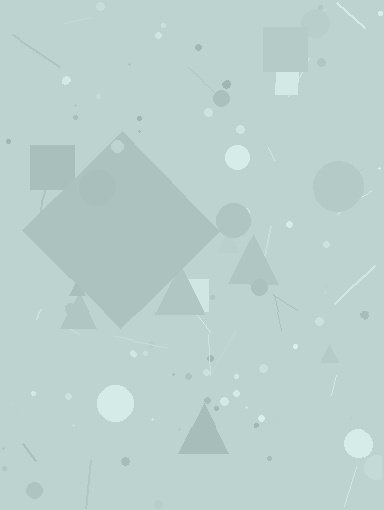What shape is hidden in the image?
A diamond is hidden in the image.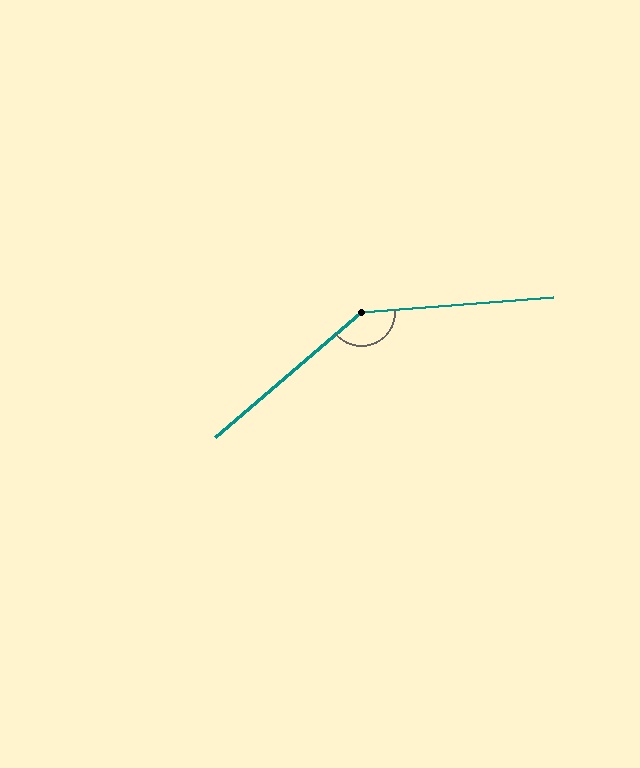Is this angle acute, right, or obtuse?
It is obtuse.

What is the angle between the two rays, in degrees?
Approximately 144 degrees.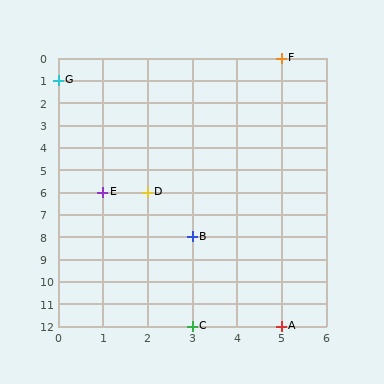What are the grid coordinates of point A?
Point A is at grid coordinates (5, 12).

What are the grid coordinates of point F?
Point F is at grid coordinates (5, 0).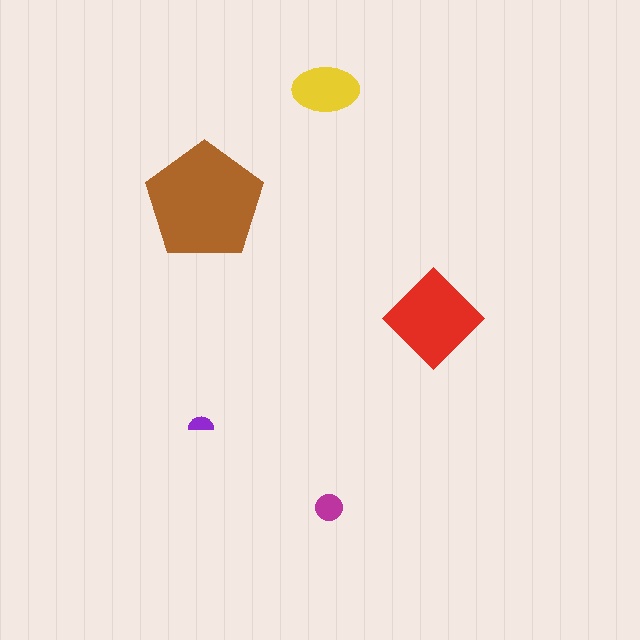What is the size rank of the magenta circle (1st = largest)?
4th.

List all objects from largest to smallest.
The brown pentagon, the red diamond, the yellow ellipse, the magenta circle, the purple semicircle.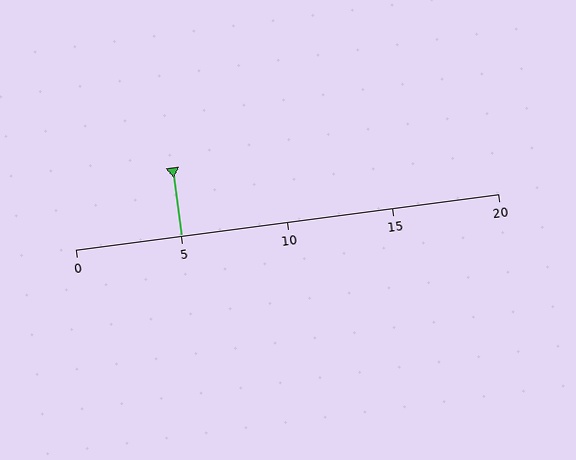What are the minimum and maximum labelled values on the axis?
The axis runs from 0 to 20.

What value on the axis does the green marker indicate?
The marker indicates approximately 5.